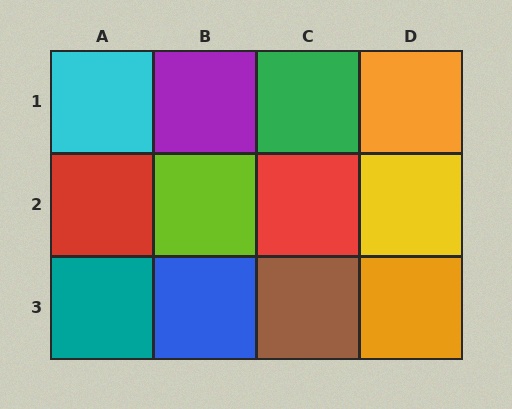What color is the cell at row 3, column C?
Brown.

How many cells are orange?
2 cells are orange.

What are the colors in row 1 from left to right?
Cyan, purple, green, orange.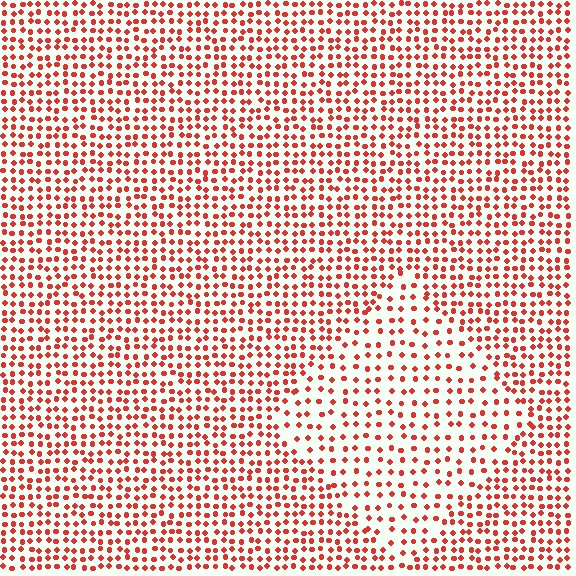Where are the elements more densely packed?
The elements are more densely packed outside the diamond boundary.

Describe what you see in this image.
The image contains small red elements arranged at two different densities. A diamond-shaped region is visible where the elements are less densely packed than the surrounding area.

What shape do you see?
I see a diamond.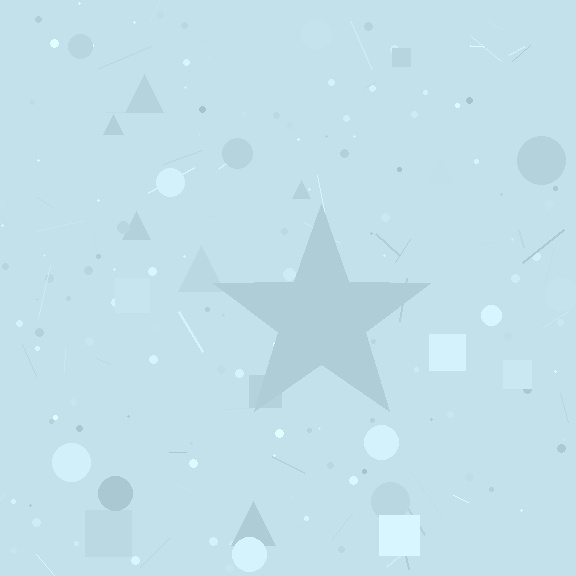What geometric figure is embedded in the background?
A star is embedded in the background.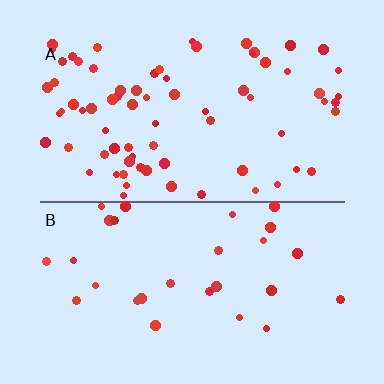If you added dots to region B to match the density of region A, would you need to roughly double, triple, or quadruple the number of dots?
Approximately triple.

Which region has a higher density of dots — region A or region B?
A (the top).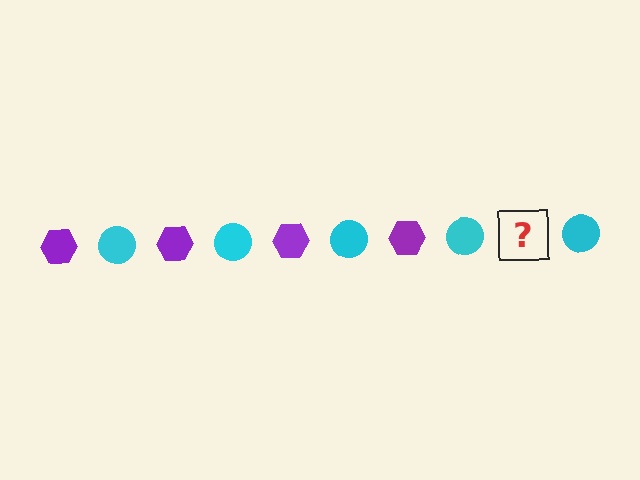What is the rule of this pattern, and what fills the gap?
The rule is that the pattern alternates between purple hexagon and cyan circle. The gap should be filled with a purple hexagon.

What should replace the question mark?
The question mark should be replaced with a purple hexagon.